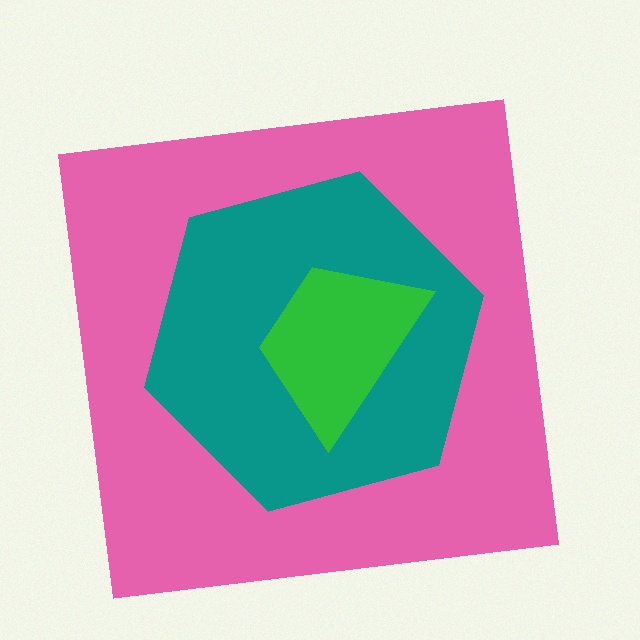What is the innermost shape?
The green trapezoid.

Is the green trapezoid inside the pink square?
Yes.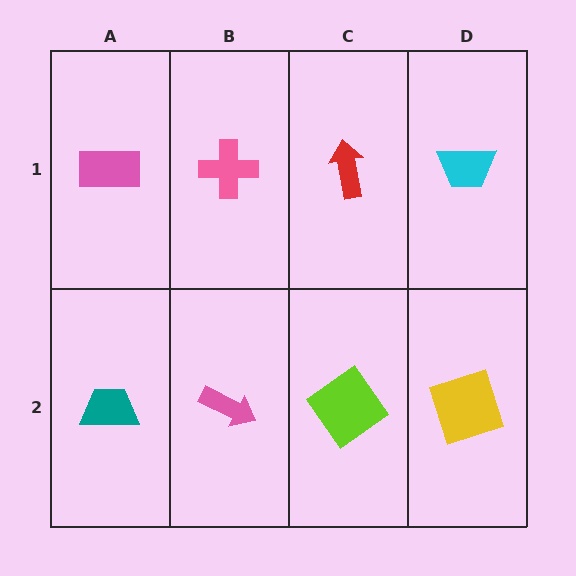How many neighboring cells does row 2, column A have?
2.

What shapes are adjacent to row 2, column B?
A pink cross (row 1, column B), a teal trapezoid (row 2, column A), a lime diamond (row 2, column C).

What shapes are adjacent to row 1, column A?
A teal trapezoid (row 2, column A), a pink cross (row 1, column B).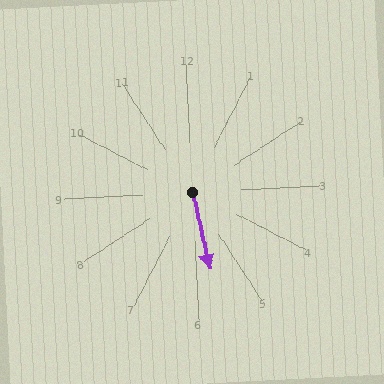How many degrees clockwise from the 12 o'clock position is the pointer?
Approximately 170 degrees.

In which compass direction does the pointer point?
South.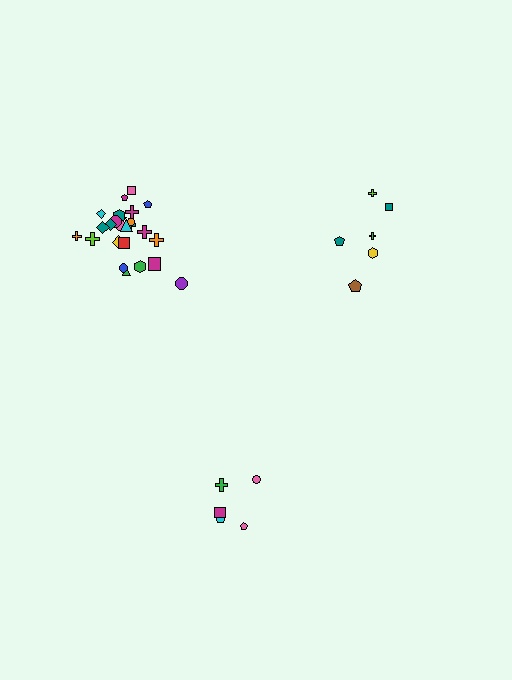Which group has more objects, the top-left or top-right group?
The top-left group.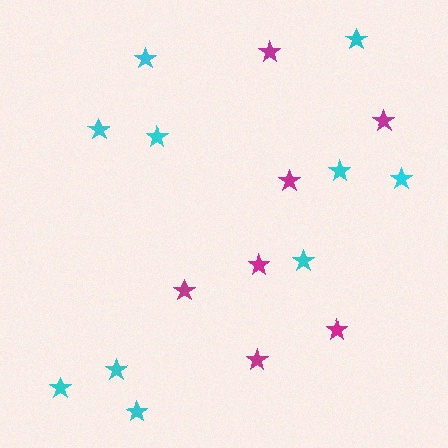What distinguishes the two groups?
There are 2 groups: one group of magenta stars (7) and one group of cyan stars (10).